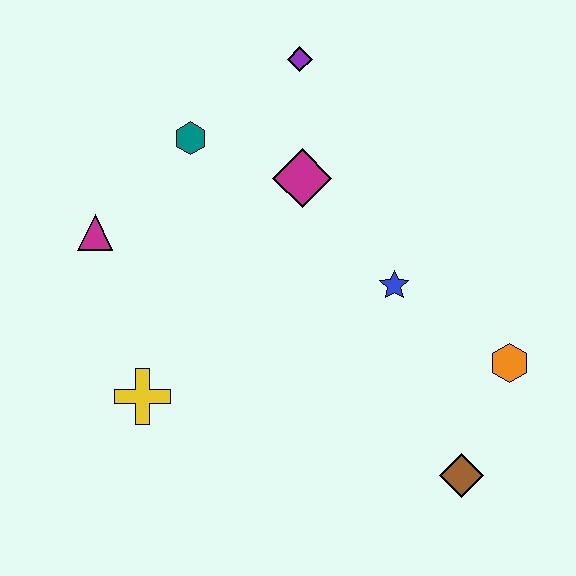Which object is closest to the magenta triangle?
The teal hexagon is closest to the magenta triangle.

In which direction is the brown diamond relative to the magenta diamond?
The brown diamond is below the magenta diamond.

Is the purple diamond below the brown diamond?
No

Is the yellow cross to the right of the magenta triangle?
Yes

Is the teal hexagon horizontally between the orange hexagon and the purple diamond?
No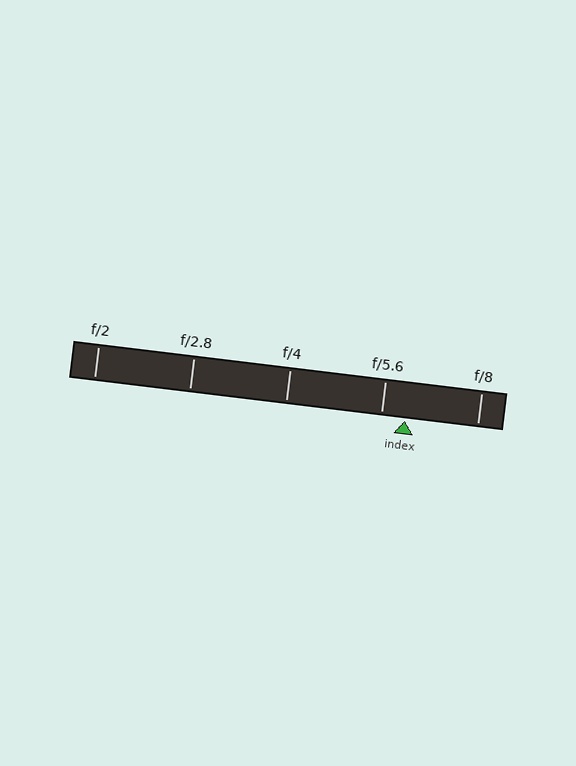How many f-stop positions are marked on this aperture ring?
There are 5 f-stop positions marked.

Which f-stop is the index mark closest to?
The index mark is closest to f/5.6.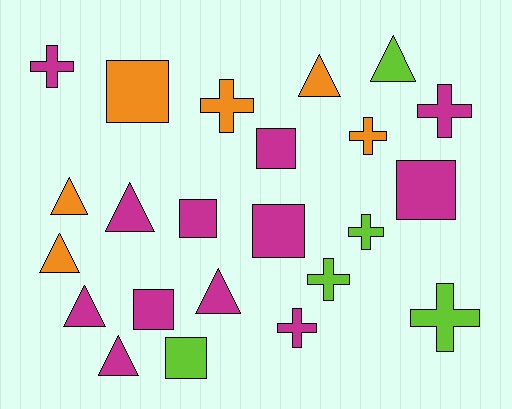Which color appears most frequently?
Magenta, with 12 objects.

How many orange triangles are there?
There are 3 orange triangles.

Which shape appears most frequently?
Triangle, with 8 objects.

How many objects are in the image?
There are 23 objects.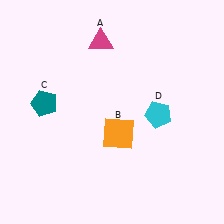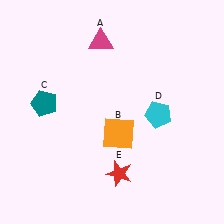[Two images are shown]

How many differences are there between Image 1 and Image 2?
There is 1 difference between the two images.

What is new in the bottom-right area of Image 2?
A red star (E) was added in the bottom-right area of Image 2.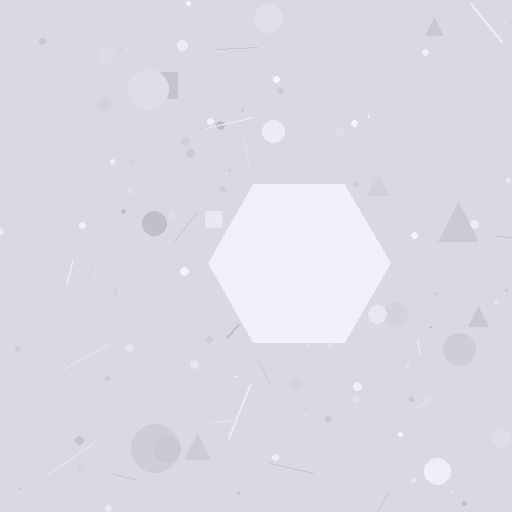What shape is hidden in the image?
A hexagon is hidden in the image.